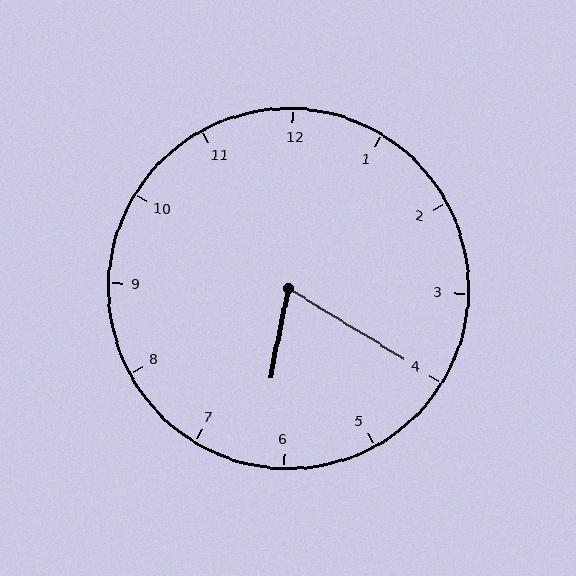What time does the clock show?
6:20.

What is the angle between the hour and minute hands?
Approximately 70 degrees.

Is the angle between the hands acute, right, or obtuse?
It is acute.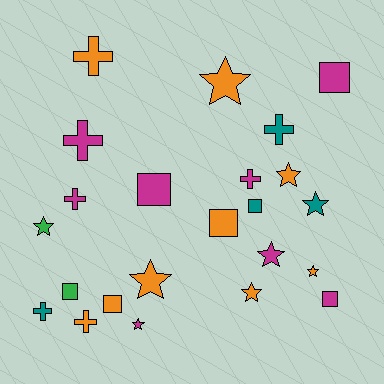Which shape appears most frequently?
Star, with 9 objects.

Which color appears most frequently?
Orange, with 9 objects.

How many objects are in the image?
There are 23 objects.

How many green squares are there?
There is 1 green square.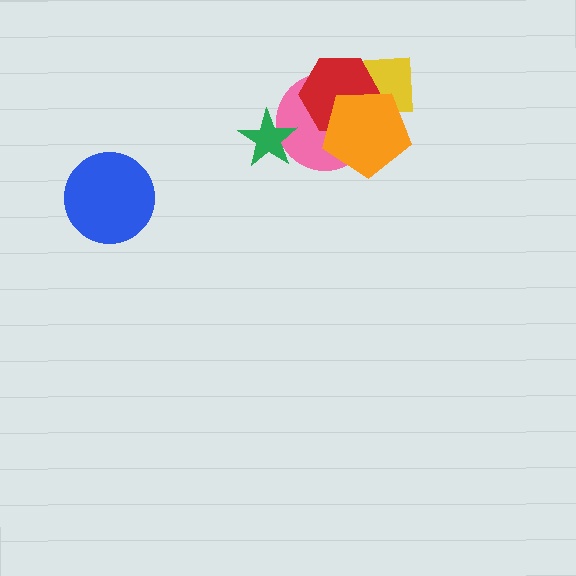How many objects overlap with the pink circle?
4 objects overlap with the pink circle.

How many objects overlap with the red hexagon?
3 objects overlap with the red hexagon.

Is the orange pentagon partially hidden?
No, no other shape covers it.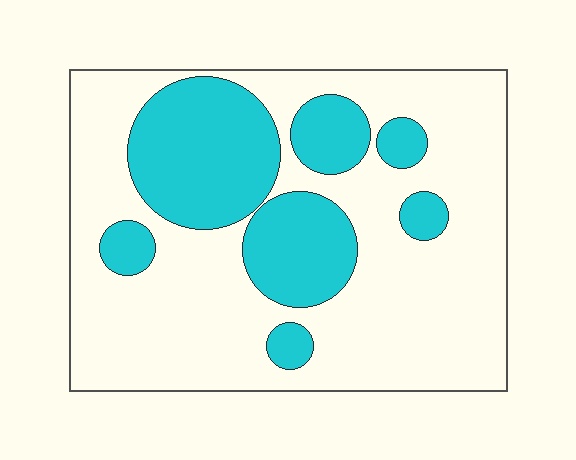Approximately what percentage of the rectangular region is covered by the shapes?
Approximately 30%.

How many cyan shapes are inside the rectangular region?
7.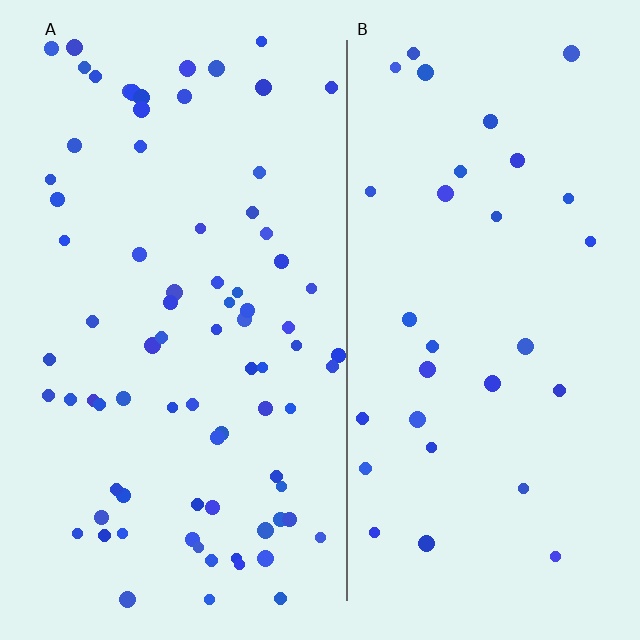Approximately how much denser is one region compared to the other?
Approximately 2.5× — region A over region B.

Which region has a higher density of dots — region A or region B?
A (the left).